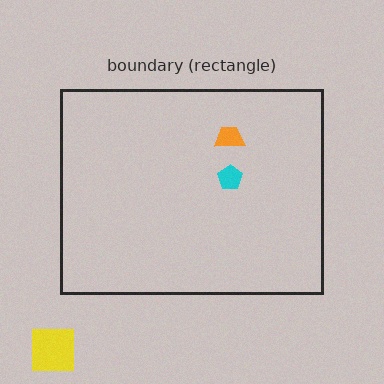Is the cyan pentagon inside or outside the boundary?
Inside.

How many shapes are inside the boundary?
2 inside, 1 outside.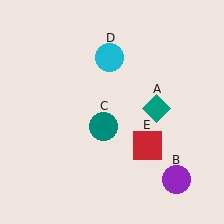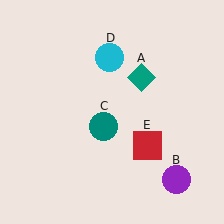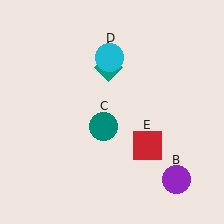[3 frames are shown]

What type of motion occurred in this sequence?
The teal diamond (object A) rotated counterclockwise around the center of the scene.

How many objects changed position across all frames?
1 object changed position: teal diamond (object A).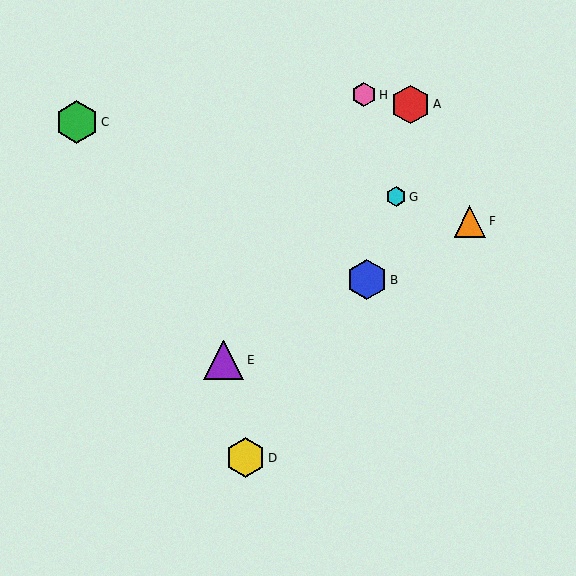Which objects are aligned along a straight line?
Objects B, E, F are aligned along a straight line.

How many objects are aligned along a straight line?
3 objects (B, E, F) are aligned along a straight line.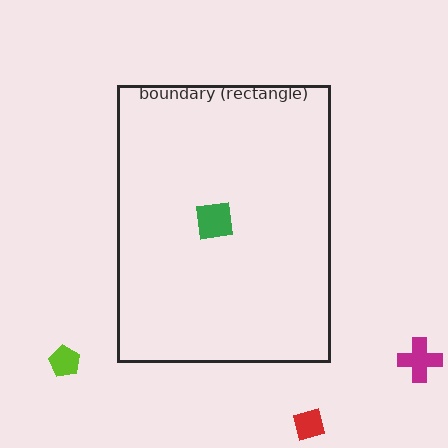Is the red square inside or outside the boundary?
Outside.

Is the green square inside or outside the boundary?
Inside.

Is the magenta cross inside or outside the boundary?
Outside.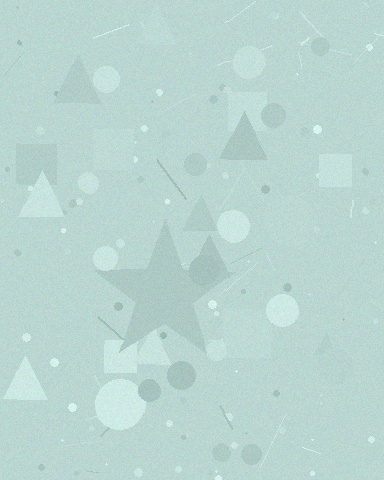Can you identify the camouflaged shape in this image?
The camouflaged shape is a star.